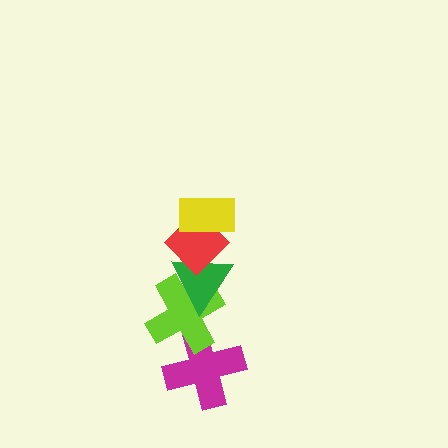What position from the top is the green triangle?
The green triangle is 3rd from the top.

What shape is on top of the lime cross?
The green triangle is on top of the lime cross.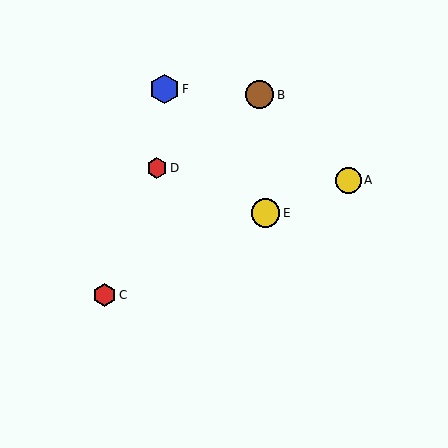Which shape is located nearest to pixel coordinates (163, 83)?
The blue hexagon (labeled F) at (164, 89) is nearest to that location.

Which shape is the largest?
The blue hexagon (labeled F) is the largest.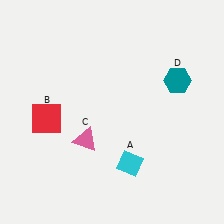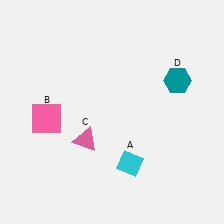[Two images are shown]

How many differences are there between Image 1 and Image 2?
There is 1 difference between the two images.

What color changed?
The square (B) changed from red in Image 1 to pink in Image 2.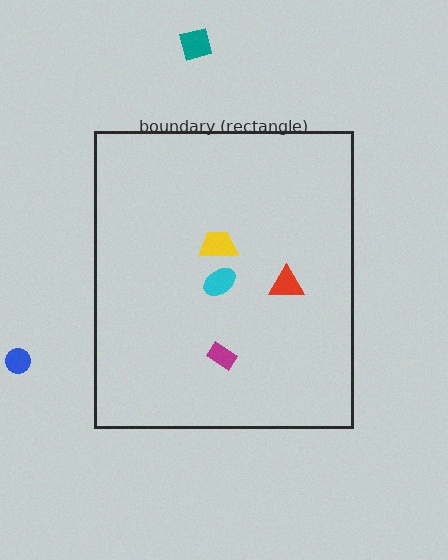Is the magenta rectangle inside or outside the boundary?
Inside.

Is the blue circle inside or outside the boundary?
Outside.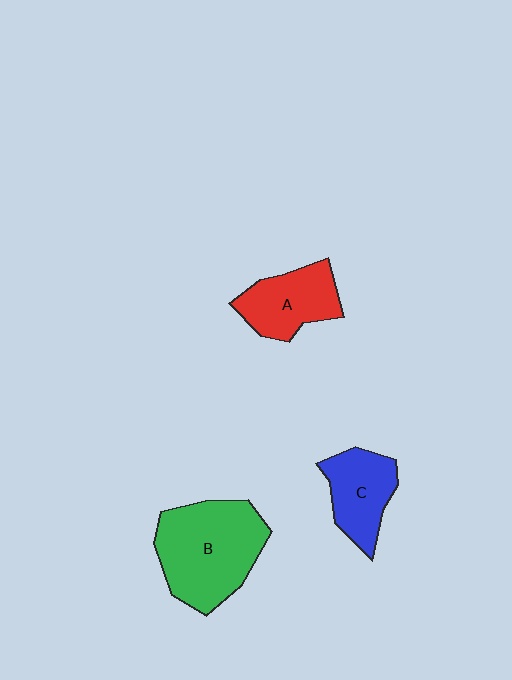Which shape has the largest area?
Shape B (green).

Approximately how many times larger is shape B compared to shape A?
Approximately 1.7 times.